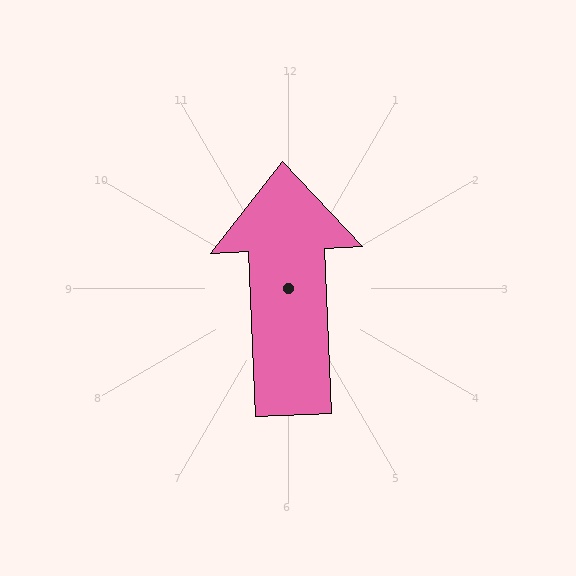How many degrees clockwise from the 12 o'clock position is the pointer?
Approximately 358 degrees.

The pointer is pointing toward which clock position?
Roughly 12 o'clock.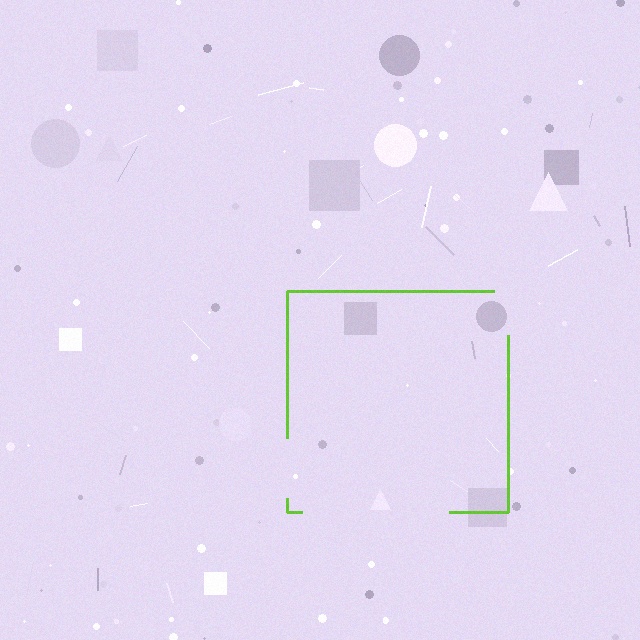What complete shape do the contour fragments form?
The contour fragments form a square.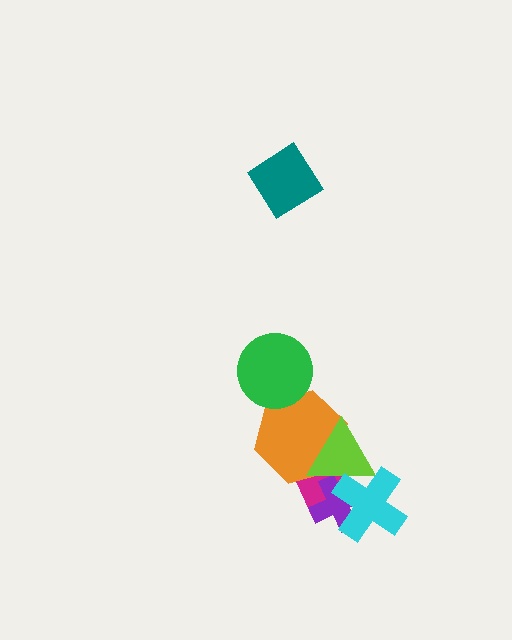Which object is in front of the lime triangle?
The cyan cross is in front of the lime triangle.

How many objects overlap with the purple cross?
3 objects overlap with the purple cross.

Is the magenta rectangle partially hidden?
Yes, it is partially covered by another shape.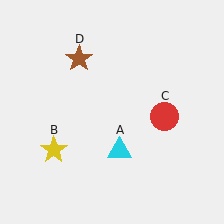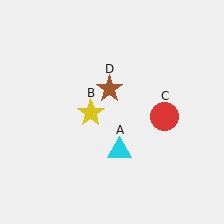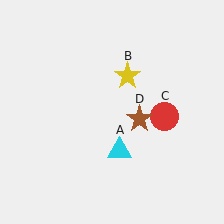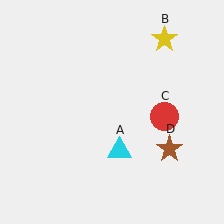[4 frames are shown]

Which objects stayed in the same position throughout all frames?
Cyan triangle (object A) and red circle (object C) remained stationary.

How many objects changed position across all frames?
2 objects changed position: yellow star (object B), brown star (object D).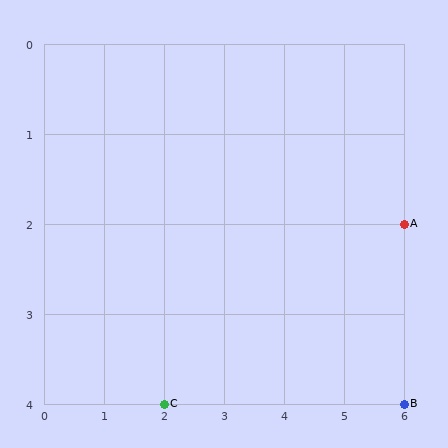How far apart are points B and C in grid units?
Points B and C are 4 columns apart.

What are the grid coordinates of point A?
Point A is at grid coordinates (6, 2).